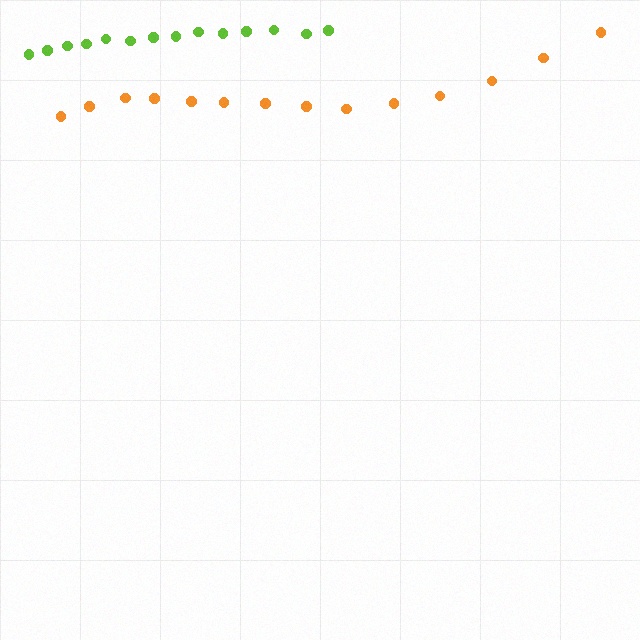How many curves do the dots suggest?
There are 2 distinct paths.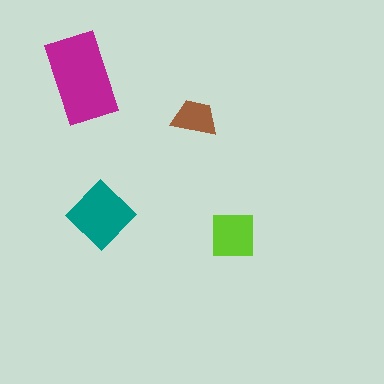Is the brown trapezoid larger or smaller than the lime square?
Smaller.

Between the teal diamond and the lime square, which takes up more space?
The teal diamond.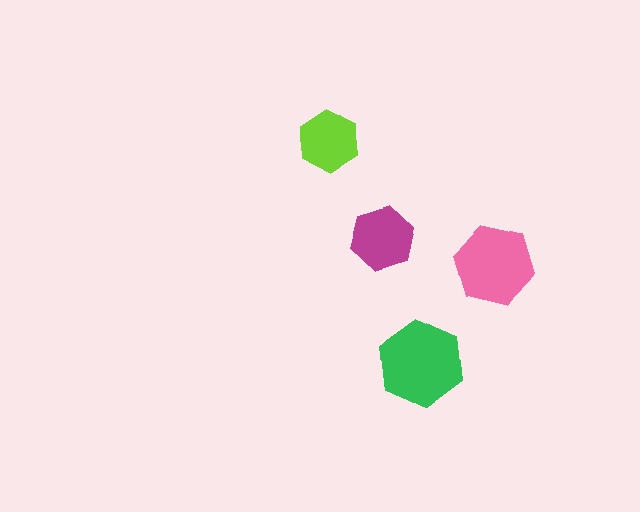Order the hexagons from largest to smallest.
the green one, the pink one, the magenta one, the lime one.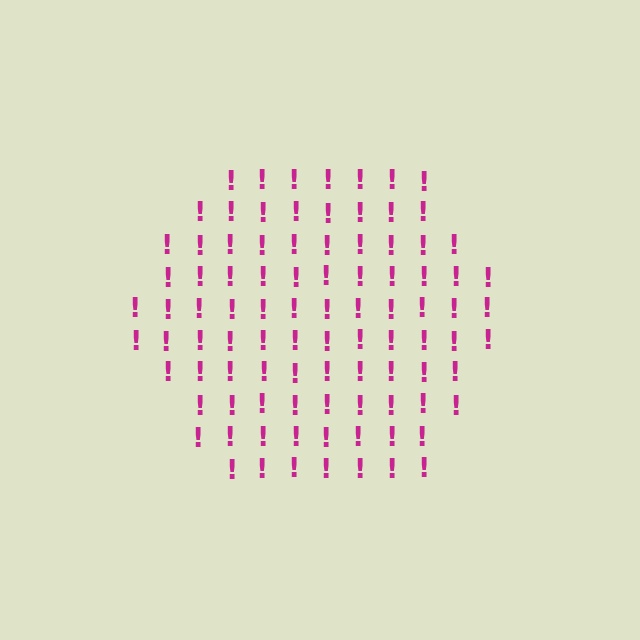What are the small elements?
The small elements are exclamation marks.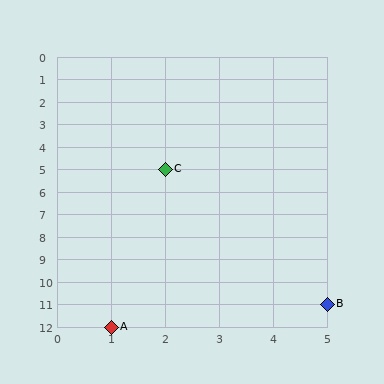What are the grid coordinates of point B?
Point B is at grid coordinates (5, 11).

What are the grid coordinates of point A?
Point A is at grid coordinates (1, 12).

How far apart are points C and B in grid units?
Points C and B are 3 columns and 6 rows apart (about 6.7 grid units diagonally).